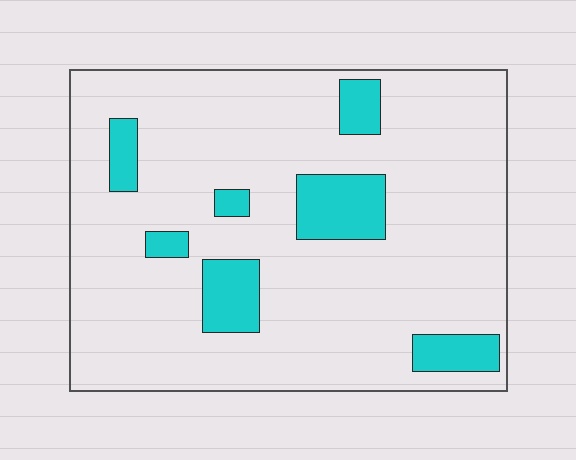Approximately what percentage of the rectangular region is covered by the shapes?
Approximately 15%.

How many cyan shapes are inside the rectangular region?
7.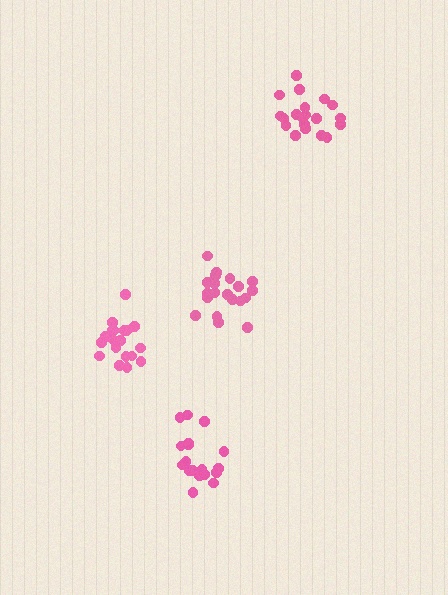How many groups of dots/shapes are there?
There are 4 groups.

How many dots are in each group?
Group 1: 20 dots, Group 2: 18 dots, Group 3: 20 dots, Group 4: 19 dots (77 total).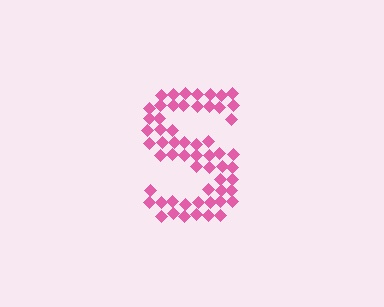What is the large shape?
The large shape is the letter S.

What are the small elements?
The small elements are diamonds.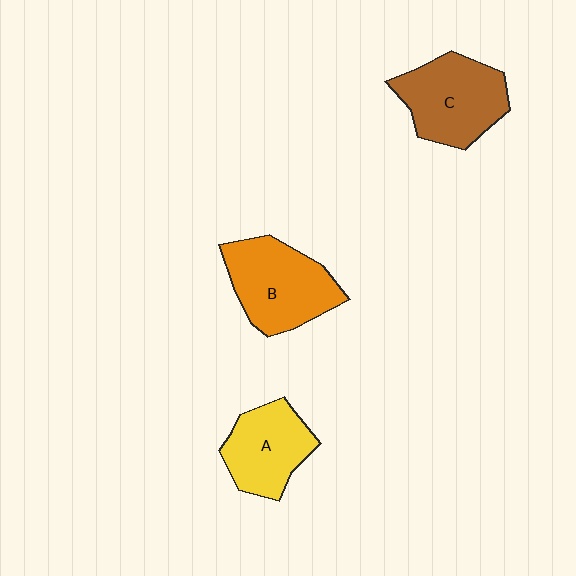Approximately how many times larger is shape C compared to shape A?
Approximately 1.2 times.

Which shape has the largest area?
Shape B (orange).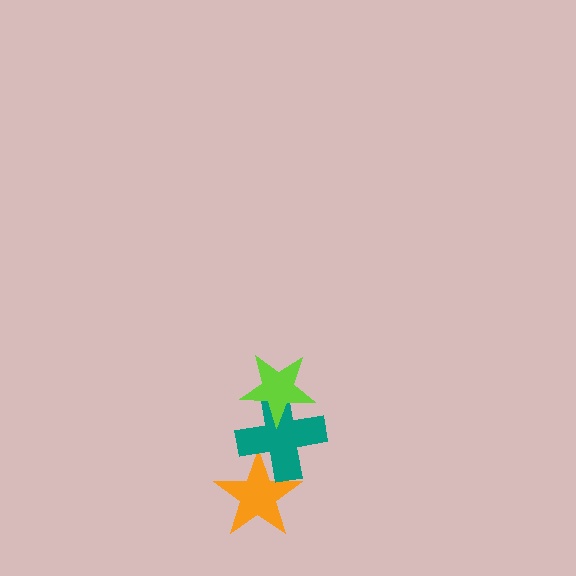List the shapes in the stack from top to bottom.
From top to bottom: the lime star, the teal cross, the orange star.